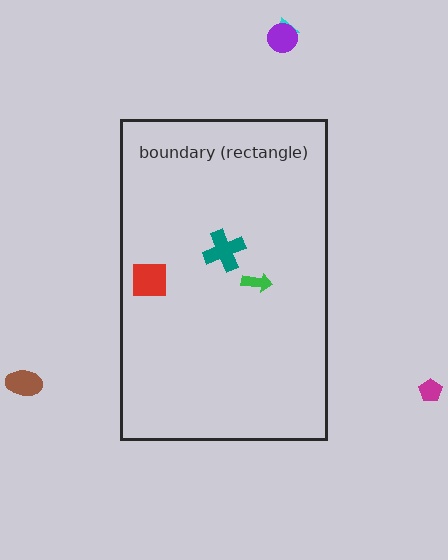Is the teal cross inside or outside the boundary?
Inside.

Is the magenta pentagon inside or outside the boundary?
Outside.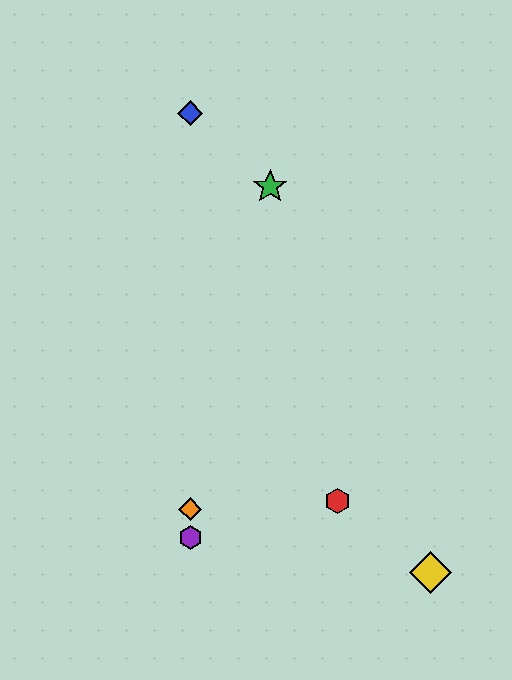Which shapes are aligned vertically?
The blue diamond, the purple hexagon, the orange diamond are aligned vertically.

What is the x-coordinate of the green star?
The green star is at x≈270.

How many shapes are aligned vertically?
3 shapes (the blue diamond, the purple hexagon, the orange diamond) are aligned vertically.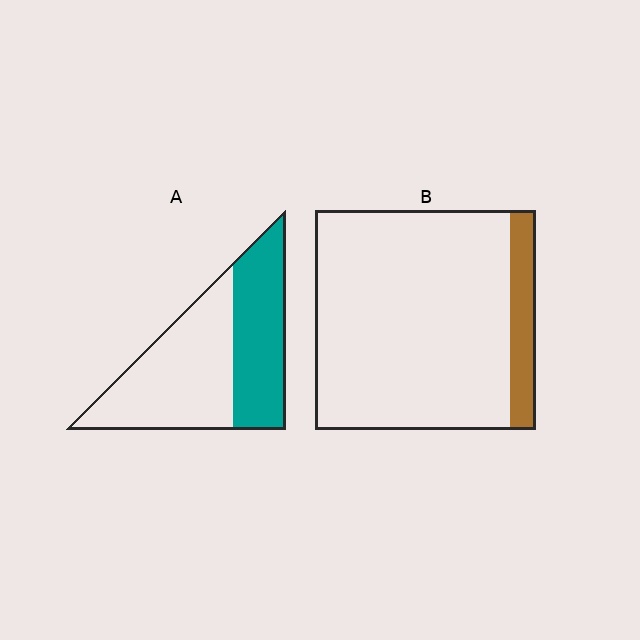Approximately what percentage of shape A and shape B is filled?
A is approximately 40% and B is approximately 10%.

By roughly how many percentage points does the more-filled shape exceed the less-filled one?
By roughly 30 percentage points (A over B).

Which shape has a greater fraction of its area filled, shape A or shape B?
Shape A.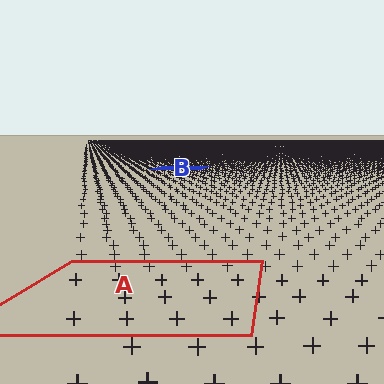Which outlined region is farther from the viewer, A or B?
Region B is farther from the viewer — the texture elements inside it appear smaller and more densely packed.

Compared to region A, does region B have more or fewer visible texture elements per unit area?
Region B has more texture elements per unit area — they are packed more densely because it is farther away.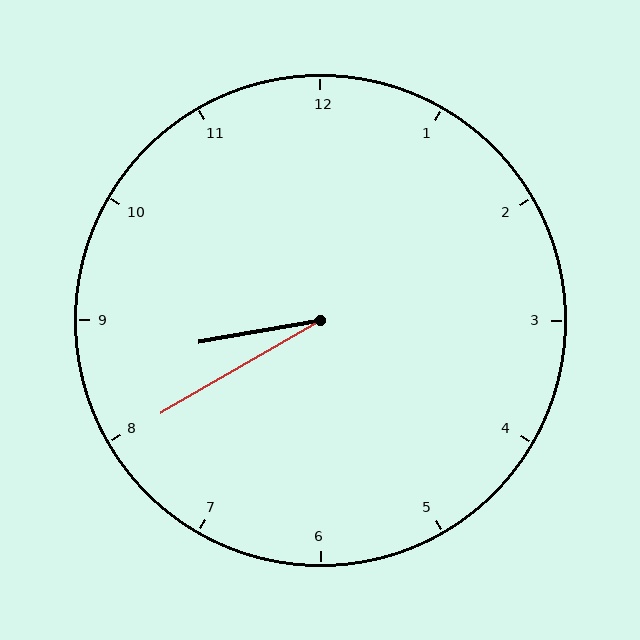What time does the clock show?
8:40.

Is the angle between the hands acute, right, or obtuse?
It is acute.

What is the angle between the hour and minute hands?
Approximately 20 degrees.